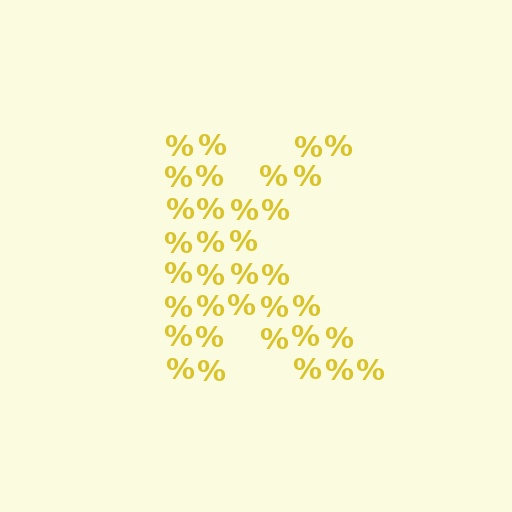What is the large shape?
The large shape is the letter K.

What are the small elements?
The small elements are percent signs.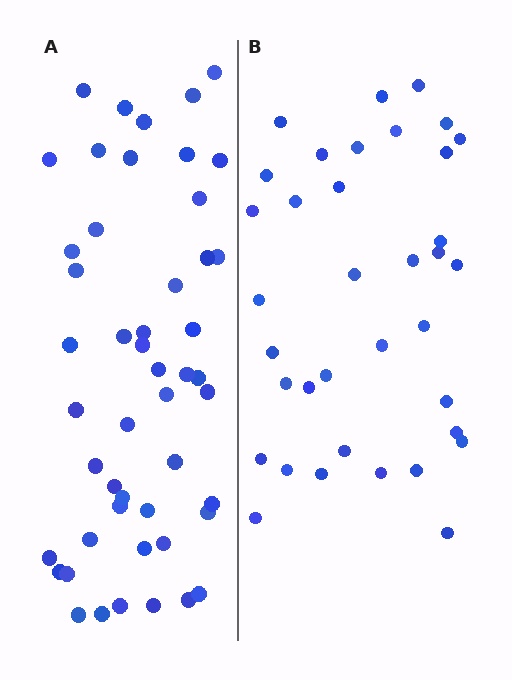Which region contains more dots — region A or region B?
Region A (the left region) has more dots.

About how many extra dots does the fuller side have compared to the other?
Region A has approximately 15 more dots than region B.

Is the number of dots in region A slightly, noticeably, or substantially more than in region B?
Region A has noticeably more, but not dramatically so. The ratio is roughly 1.4 to 1.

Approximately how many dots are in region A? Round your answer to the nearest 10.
About 50 dots. (The exact count is 49, which rounds to 50.)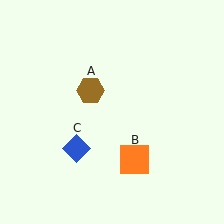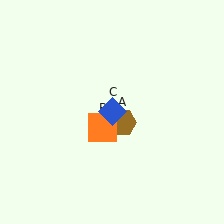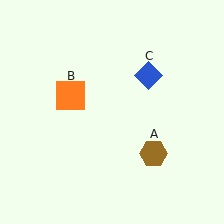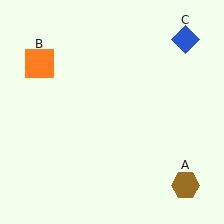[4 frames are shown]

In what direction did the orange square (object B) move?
The orange square (object B) moved up and to the left.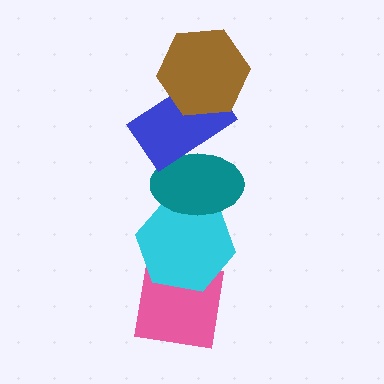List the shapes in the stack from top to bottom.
From top to bottom: the brown hexagon, the blue rectangle, the teal ellipse, the cyan hexagon, the pink square.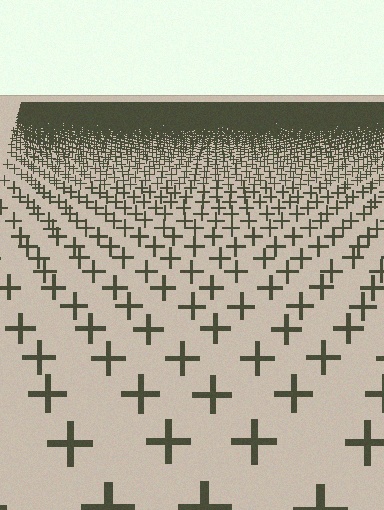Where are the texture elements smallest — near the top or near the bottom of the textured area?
Near the top.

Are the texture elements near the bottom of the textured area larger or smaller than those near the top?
Larger. Near the bottom, elements are closer to the viewer and appear at a bigger on-screen size.